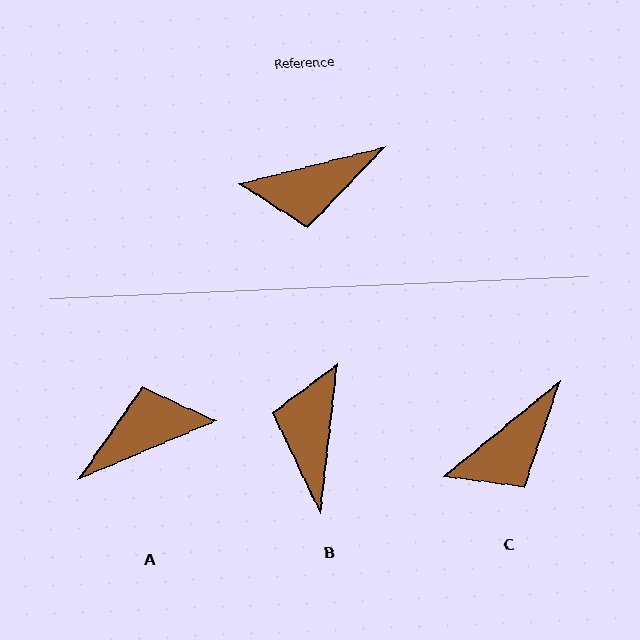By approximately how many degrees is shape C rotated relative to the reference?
Approximately 25 degrees counter-clockwise.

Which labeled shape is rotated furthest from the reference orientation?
A, about 171 degrees away.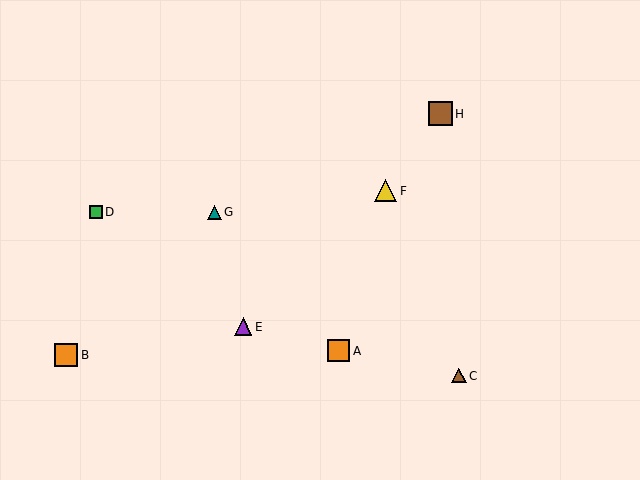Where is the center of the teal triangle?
The center of the teal triangle is at (214, 212).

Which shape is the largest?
The brown square (labeled H) is the largest.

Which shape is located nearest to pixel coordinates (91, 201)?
The green square (labeled D) at (96, 212) is nearest to that location.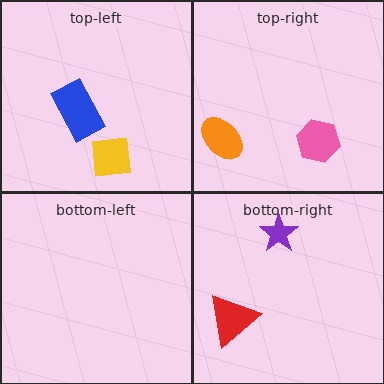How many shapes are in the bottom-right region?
2.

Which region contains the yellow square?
The top-left region.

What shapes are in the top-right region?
The orange ellipse, the pink hexagon.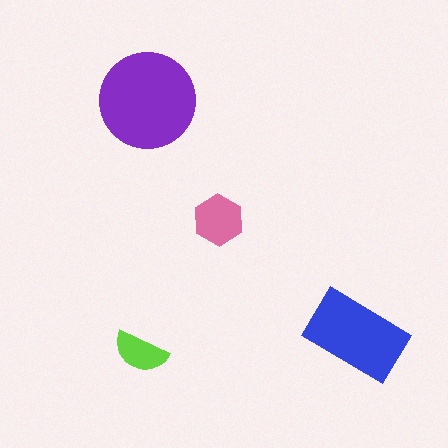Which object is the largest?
The purple circle.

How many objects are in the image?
There are 4 objects in the image.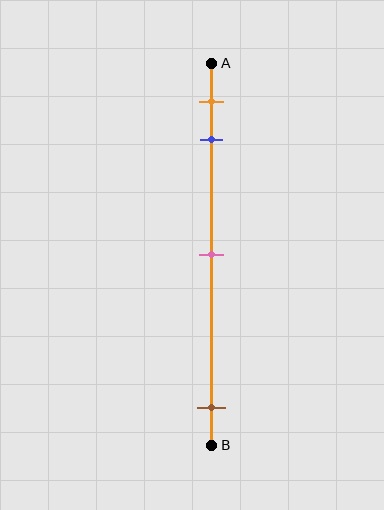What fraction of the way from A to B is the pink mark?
The pink mark is approximately 50% (0.5) of the way from A to B.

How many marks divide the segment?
There are 4 marks dividing the segment.